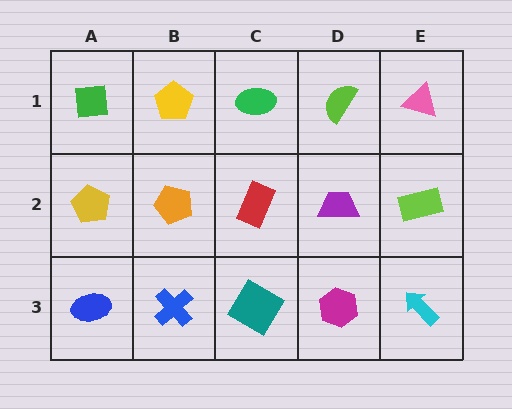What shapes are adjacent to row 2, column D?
A lime semicircle (row 1, column D), a magenta hexagon (row 3, column D), a red rectangle (row 2, column C), a lime rectangle (row 2, column E).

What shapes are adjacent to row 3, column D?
A purple trapezoid (row 2, column D), a teal diamond (row 3, column C), a cyan arrow (row 3, column E).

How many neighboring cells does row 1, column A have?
2.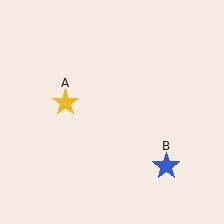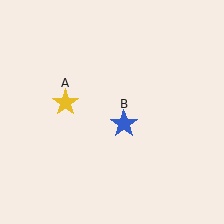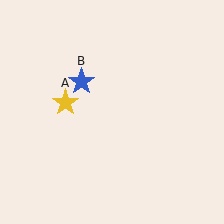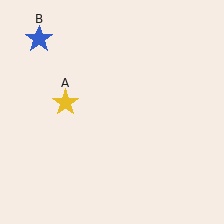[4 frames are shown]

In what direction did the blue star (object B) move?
The blue star (object B) moved up and to the left.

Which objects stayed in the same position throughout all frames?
Yellow star (object A) remained stationary.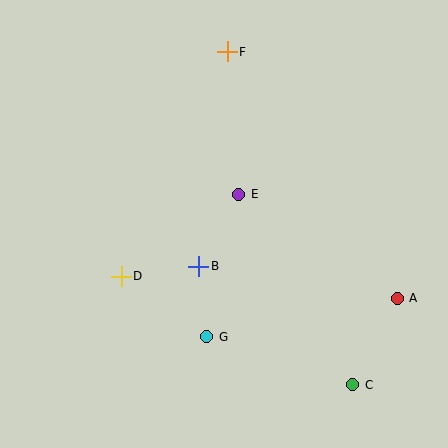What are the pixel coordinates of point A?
Point A is at (397, 298).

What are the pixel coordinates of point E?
Point E is at (239, 194).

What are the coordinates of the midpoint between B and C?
The midpoint between B and C is at (276, 326).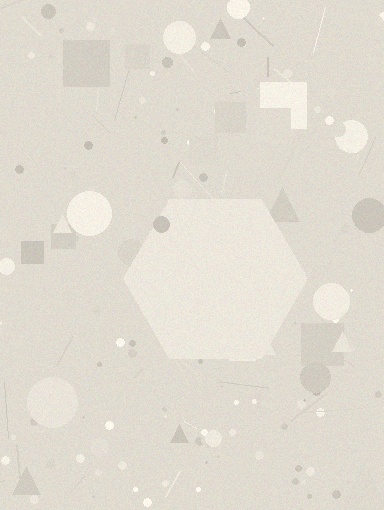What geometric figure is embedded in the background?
A hexagon is embedded in the background.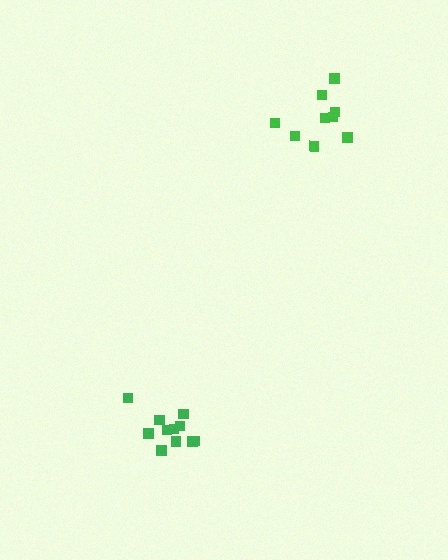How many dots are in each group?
Group 1: 12 dots, Group 2: 9 dots (21 total).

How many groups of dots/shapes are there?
There are 2 groups.